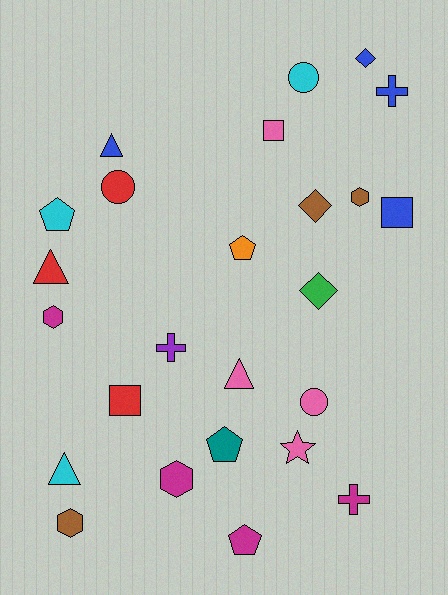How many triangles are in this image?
There are 4 triangles.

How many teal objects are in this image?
There is 1 teal object.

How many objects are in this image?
There are 25 objects.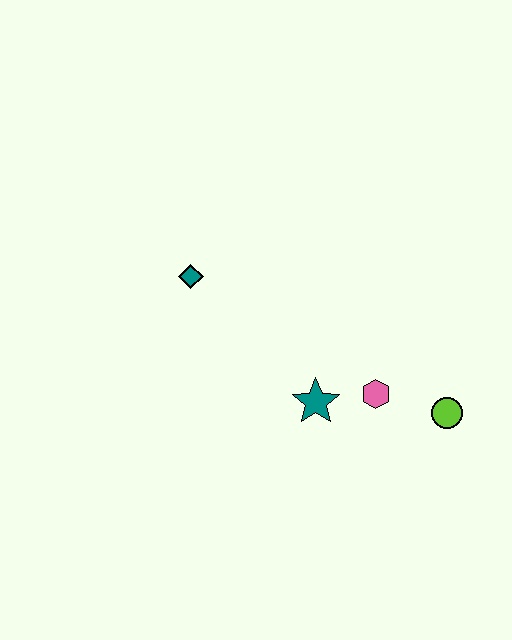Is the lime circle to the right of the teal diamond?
Yes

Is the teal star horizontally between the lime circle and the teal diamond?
Yes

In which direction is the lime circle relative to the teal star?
The lime circle is to the right of the teal star.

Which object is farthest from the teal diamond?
The lime circle is farthest from the teal diamond.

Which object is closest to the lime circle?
The pink hexagon is closest to the lime circle.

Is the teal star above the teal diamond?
No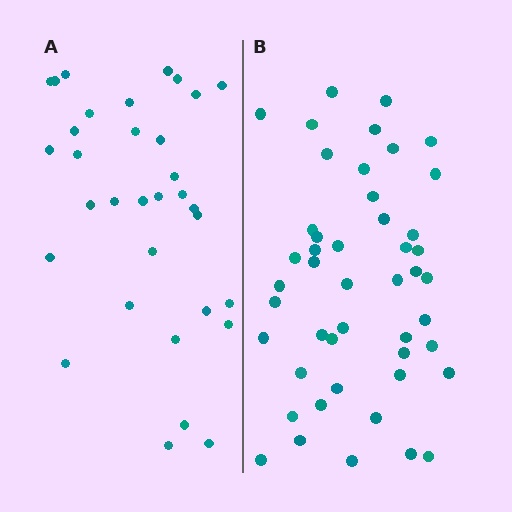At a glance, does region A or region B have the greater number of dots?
Region B (the right region) has more dots.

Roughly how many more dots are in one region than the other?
Region B has approximately 15 more dots than region A.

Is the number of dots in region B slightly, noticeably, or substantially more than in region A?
Region B has noticeably more, but not dramatically so. The ratio is roughly 1.4 to 1.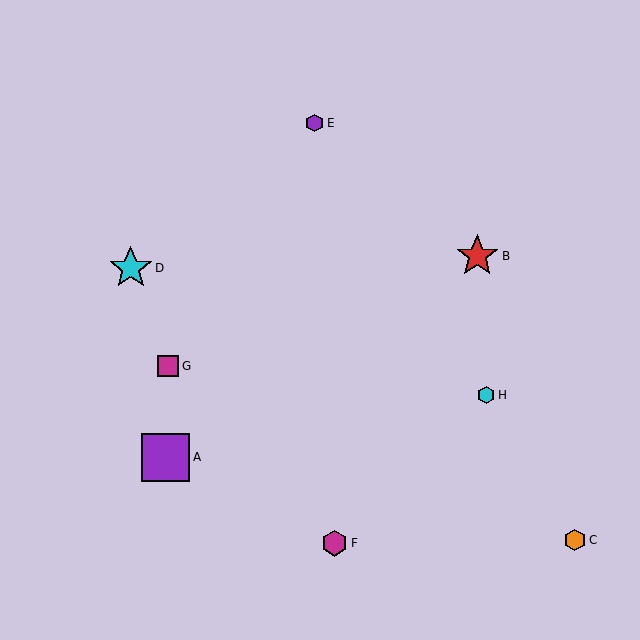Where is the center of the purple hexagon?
The center of the purple hexagon is at (315, 123).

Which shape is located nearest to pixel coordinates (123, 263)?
The cyan star (labeled D) at (131, 268) is nearest to that location.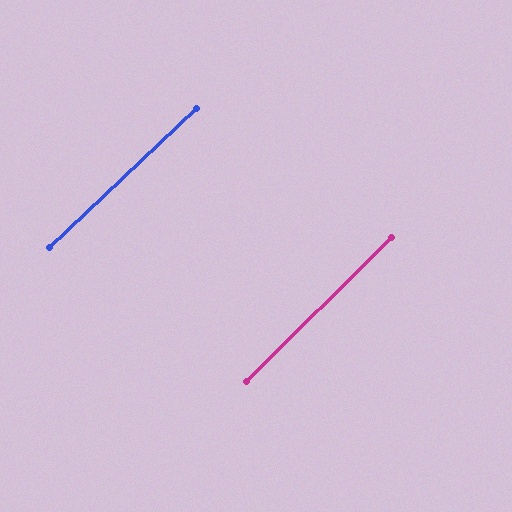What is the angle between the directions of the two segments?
Approximately 1 degree.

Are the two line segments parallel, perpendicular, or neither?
Parallel — their directions differ by only 1.4°.